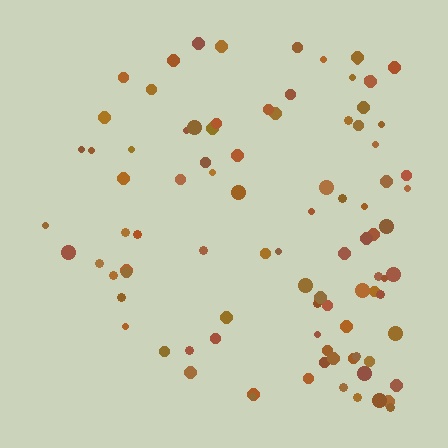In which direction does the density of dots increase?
From left to right, with the right side densest.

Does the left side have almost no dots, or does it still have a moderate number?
Still a moderate number, just noticeably fewer than the right.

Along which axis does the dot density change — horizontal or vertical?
Horizontal.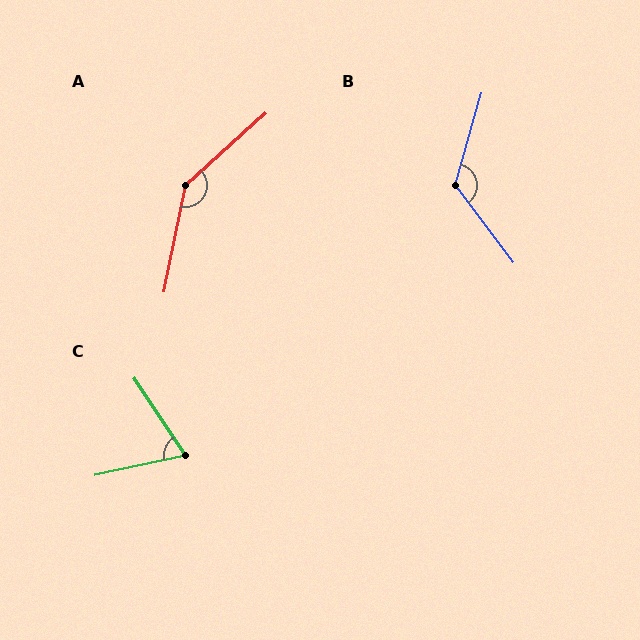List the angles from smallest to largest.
C (69°), B (127°), A (144°).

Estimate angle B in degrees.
Approximately 127 degrees.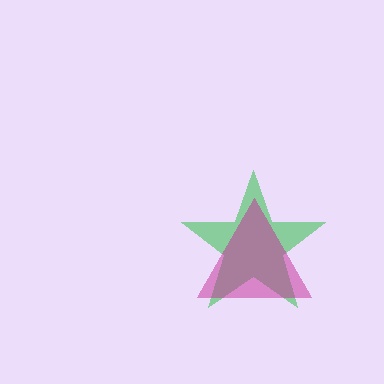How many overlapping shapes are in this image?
There are 2 overlapping shapes in the image.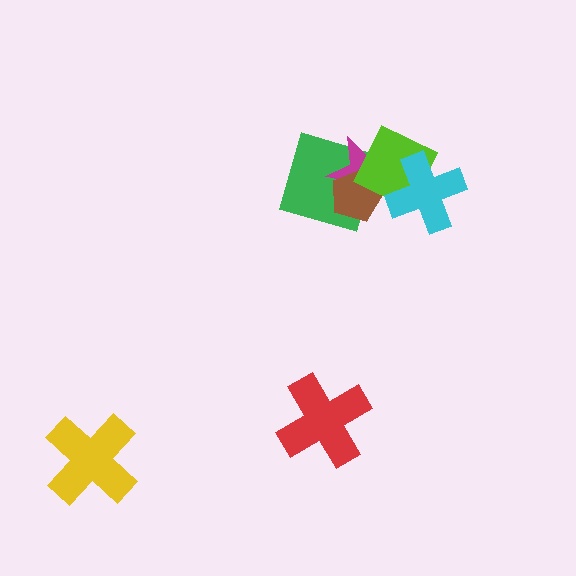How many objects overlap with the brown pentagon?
3 objects overlap with the brown pentagon.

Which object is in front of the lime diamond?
The cyan cross is in front of the lime diamond.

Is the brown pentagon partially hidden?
Yes, it is partially covered by another shape.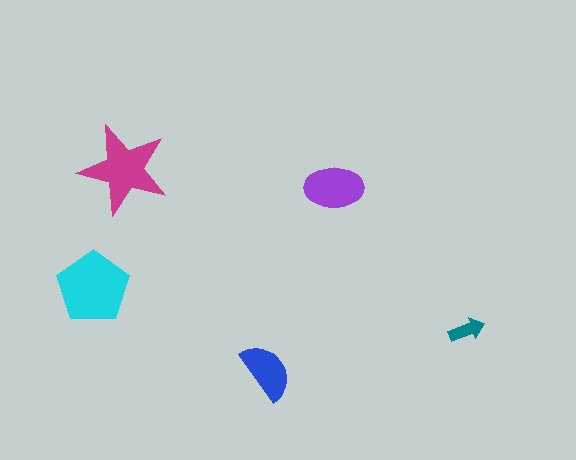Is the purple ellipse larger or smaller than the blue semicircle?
Larger.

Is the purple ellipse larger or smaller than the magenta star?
Smaller.